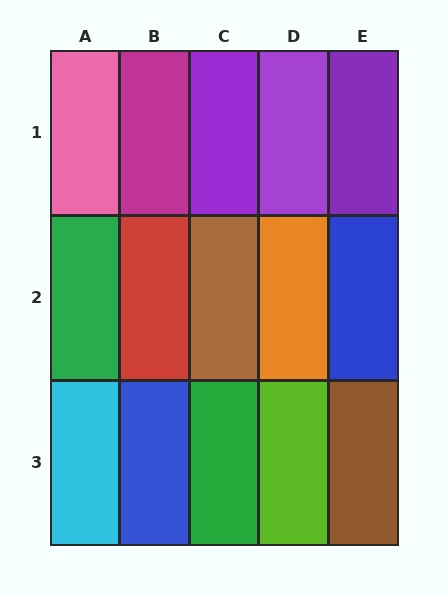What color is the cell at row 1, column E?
Purple.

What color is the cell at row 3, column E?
Brown.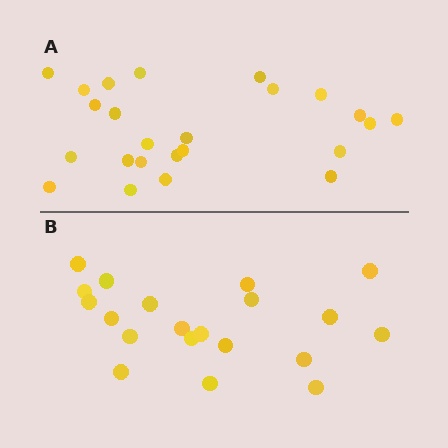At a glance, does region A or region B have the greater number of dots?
Region A (the top region) has more dots.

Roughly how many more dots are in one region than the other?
Region A has about 4 more dots than region B.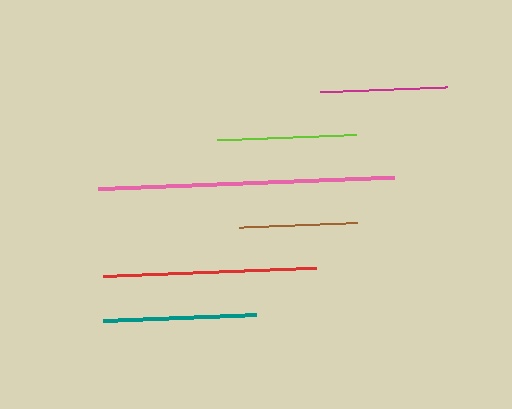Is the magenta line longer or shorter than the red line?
The red line is longer than the magenta line.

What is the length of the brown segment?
The brown segment is approximately 119 pixels long.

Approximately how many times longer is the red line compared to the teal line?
The red line is approximately 1.4 times the length of the teal line.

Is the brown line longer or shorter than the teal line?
The teal line is longer than the brown line.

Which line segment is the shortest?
The brown line is the shortest at approximately 119 pixels.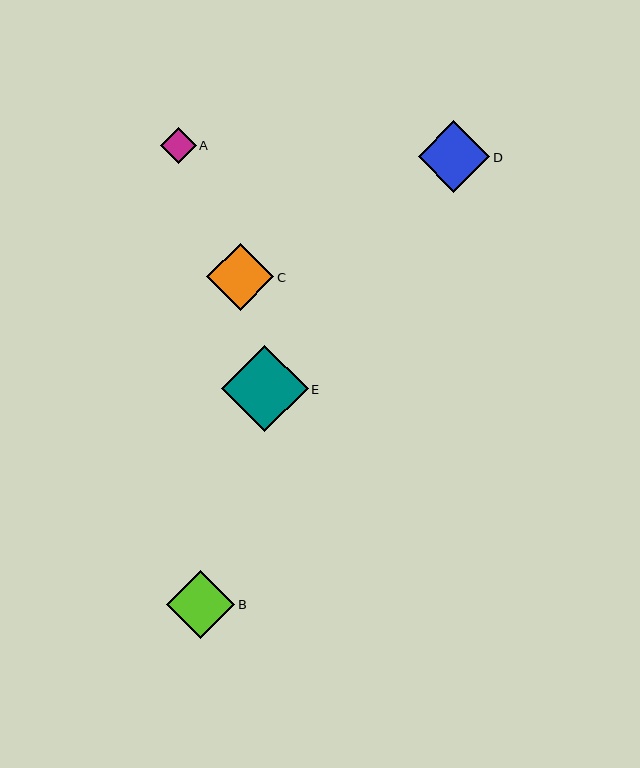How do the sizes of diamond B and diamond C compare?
Diamond B and diamond C are approximately the same size.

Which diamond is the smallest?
Diamond A is the smallest with a size of approximately 36 pixels.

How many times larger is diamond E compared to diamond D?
Diamond E is approximately 1.2 times the size of diamond D.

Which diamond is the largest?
Diamond E is the largest with a size of approximately 86 pixels.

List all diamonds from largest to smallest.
From largest to smallest: E, D, B, C, A.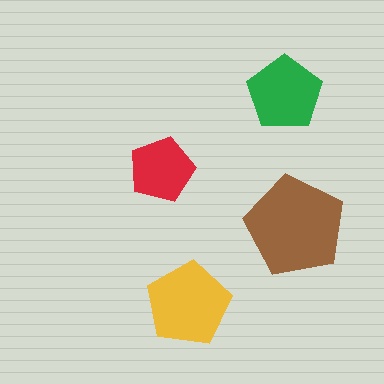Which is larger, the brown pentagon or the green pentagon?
The brown one.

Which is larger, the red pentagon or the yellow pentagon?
The yellow one.